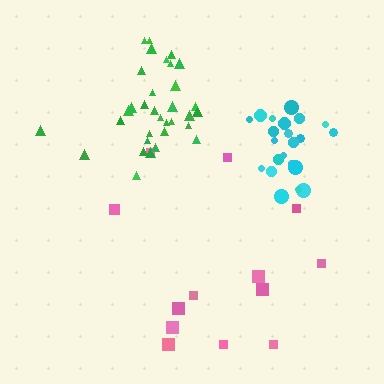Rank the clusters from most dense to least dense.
cyan, green, pink.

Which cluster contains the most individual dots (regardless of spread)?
Green (33).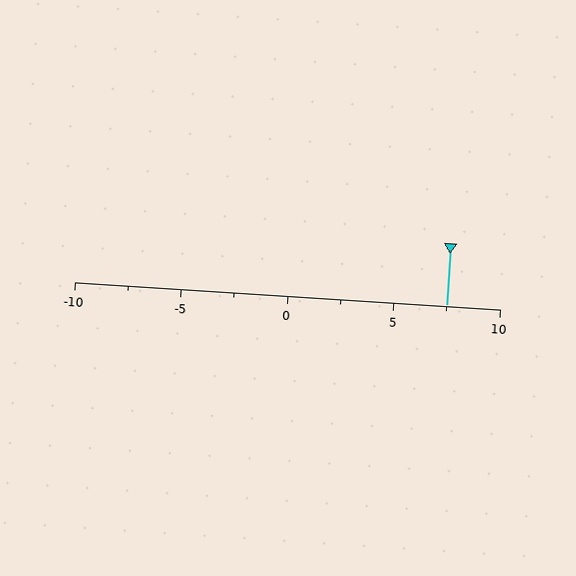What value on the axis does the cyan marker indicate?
The marker indicates approximately 7.5.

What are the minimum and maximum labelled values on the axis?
The axis runs from -10 to 10.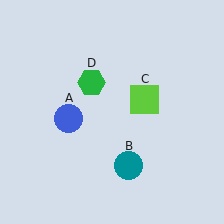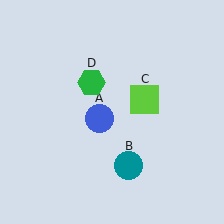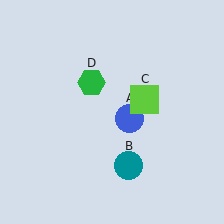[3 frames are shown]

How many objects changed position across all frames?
1 object changed position: blue circle (object A).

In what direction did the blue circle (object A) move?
The blue circle (object A) moved right.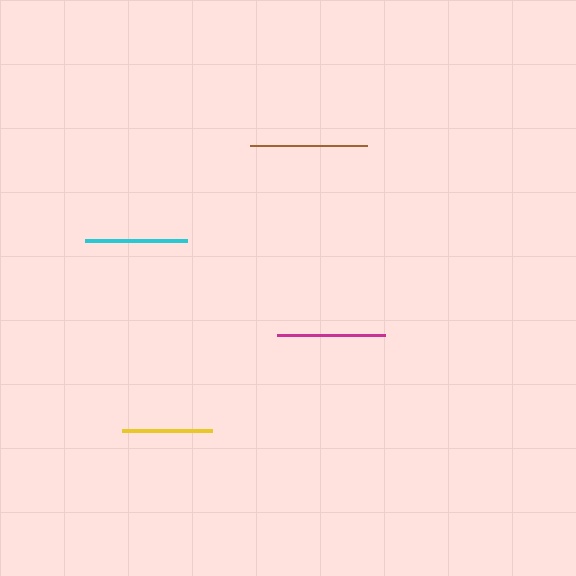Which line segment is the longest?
The brown line is the longest at approximately 118 pixels.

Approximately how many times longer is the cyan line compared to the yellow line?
The cyan line is approximately 1.1 times the length of the yellow line.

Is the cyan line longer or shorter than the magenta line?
The magenta line is longer than the cyan line.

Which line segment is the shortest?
The yellow line is the shortest at approximately 90 pixels.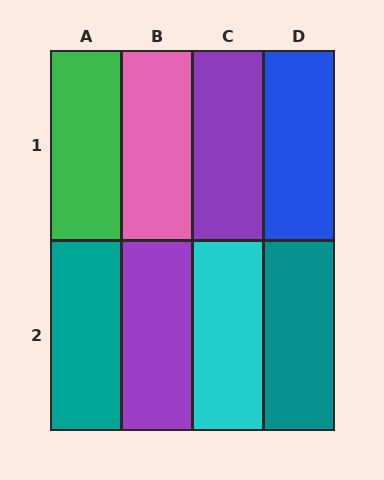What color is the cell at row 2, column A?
Teal.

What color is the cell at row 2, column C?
Cyan.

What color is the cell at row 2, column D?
Teal.